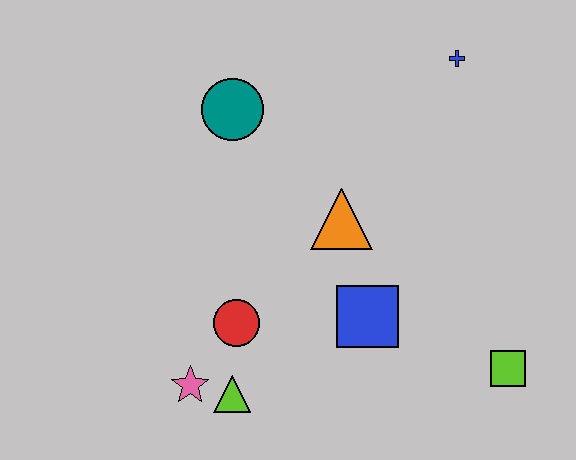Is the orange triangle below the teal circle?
Yes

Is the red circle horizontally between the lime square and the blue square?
No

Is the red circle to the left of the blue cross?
Yes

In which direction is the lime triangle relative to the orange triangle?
The lime triangle is below the orange triangle.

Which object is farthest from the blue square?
The blue cross is farthest from the blue square.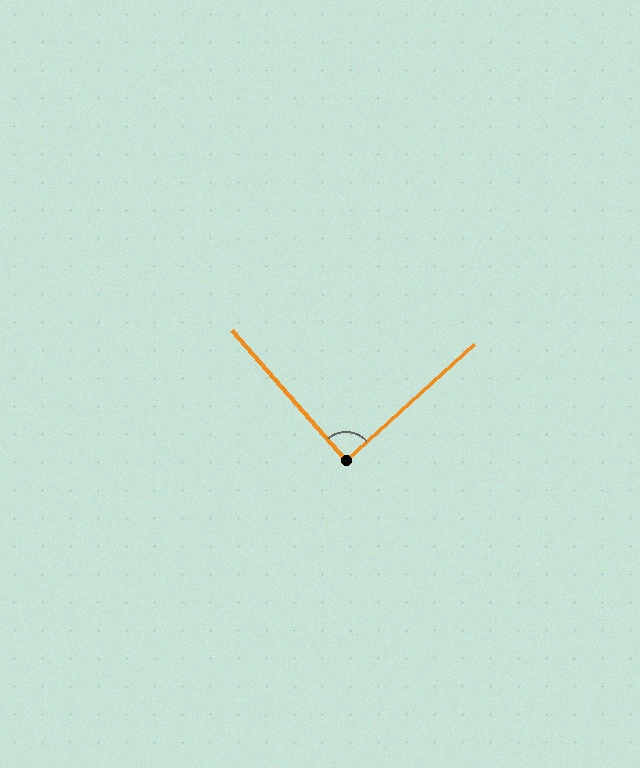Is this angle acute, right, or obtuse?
It is approximately a right angle.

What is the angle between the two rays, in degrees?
Approximately 89 degrees.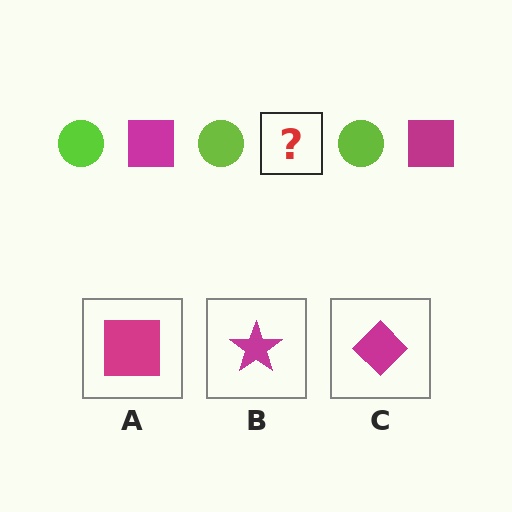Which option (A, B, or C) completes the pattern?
A.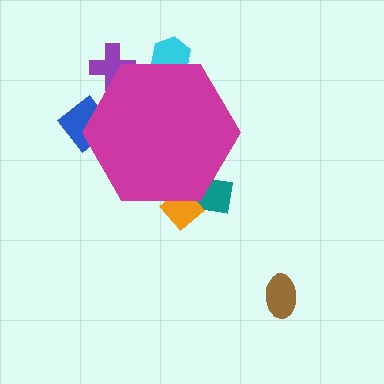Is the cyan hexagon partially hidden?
Yes, the cyan hexagon is partially hidden behind the magenta hexagon.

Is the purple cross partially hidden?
Yes, the purple cross is partially hidden behind the magenta hexagon.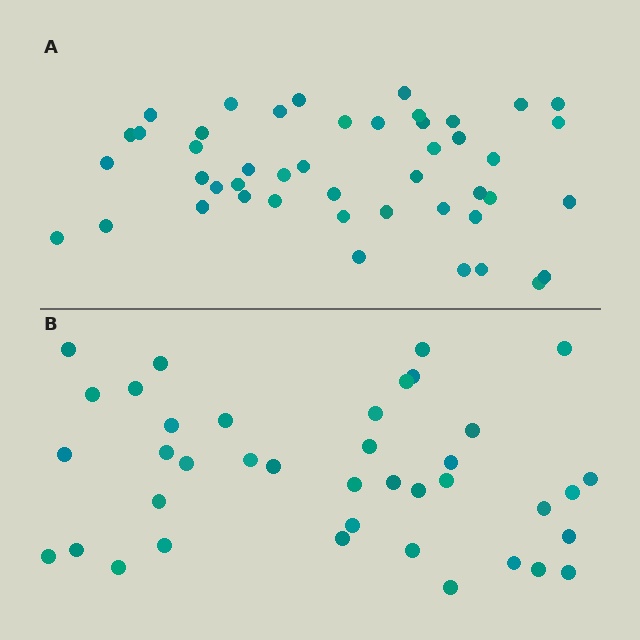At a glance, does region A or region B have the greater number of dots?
Region A (the top region) has more dots.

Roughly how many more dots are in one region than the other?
Region A has roughly 8 or so more dots than region B.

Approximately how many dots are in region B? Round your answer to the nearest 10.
About 40 dots. (The exact count is 39, which rounds to 40.)